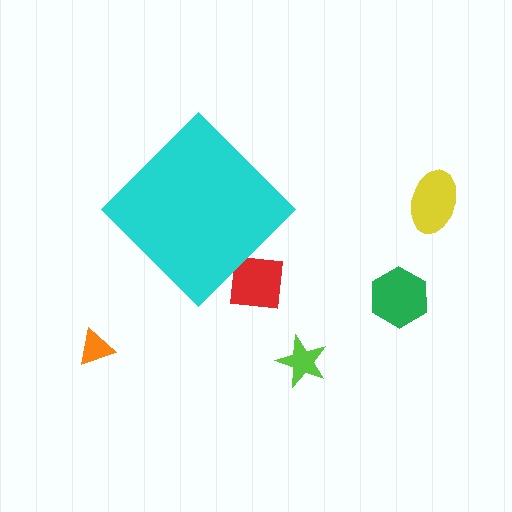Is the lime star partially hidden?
No, the lime star is fully visible.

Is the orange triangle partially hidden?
No, the orange triangle is fully visible.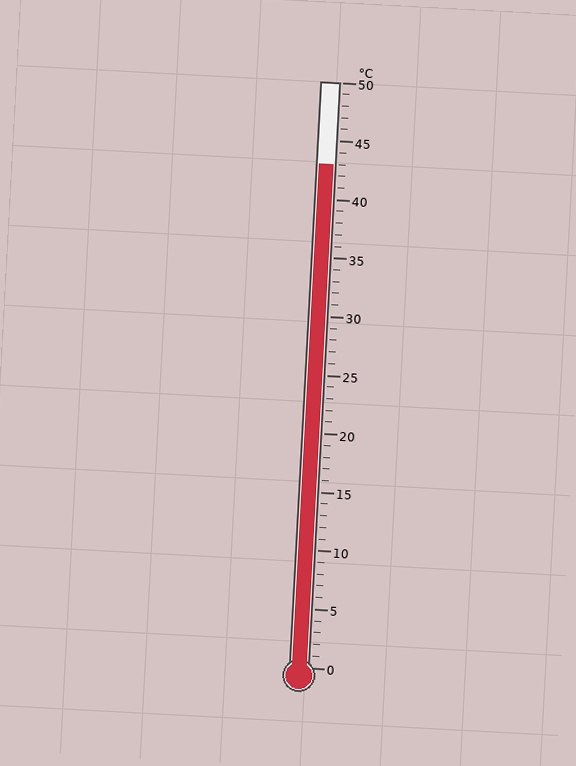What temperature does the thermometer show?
The thermometer shows approximately 43°C.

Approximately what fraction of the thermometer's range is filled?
The thermometer is filled to approximately 85% of its range.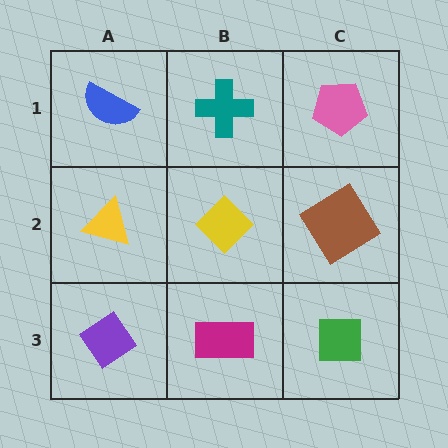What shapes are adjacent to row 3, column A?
A yellow triangle (row 2, column A), a magenta rectangle (row 3, column B).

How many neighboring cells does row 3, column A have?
2.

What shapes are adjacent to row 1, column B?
A yellow diamond (row 2, column B), a blue semicircle (row 1, column A), a pink pentagon (row 1, column C).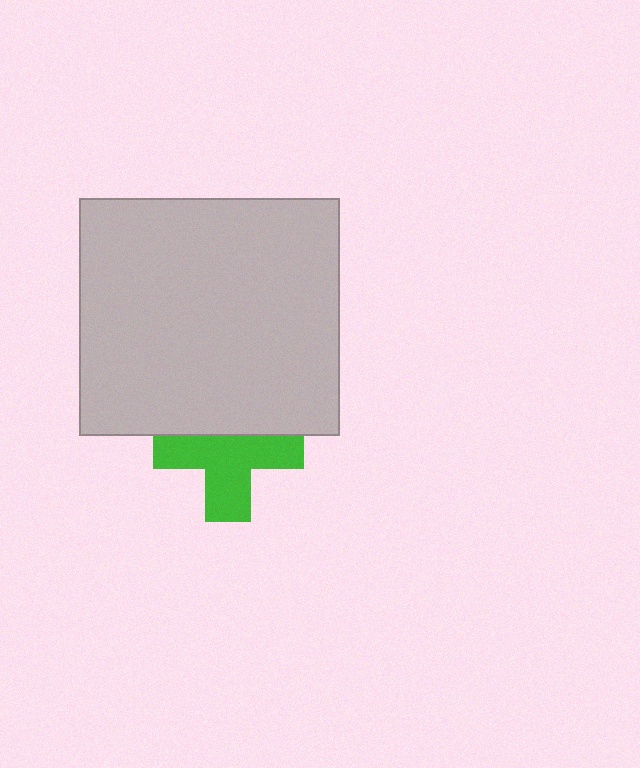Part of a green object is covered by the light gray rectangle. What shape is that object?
It is a cross.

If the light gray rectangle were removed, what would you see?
You would see the complete green cross.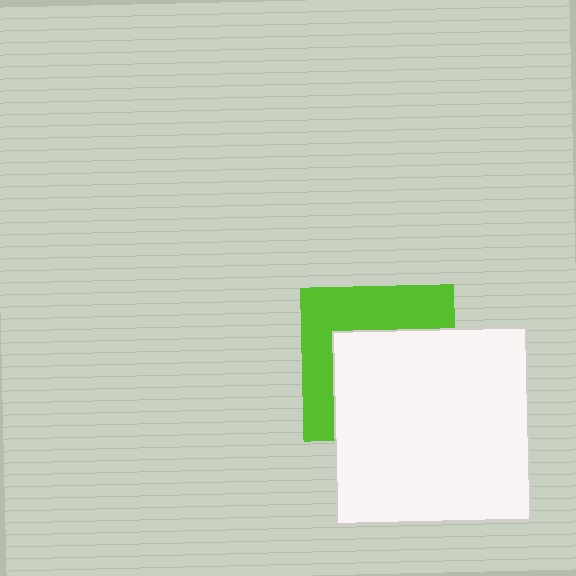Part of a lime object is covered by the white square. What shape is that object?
It is a square.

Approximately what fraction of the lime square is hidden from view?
Roughly 57% of the lime square is hidden behind the white square.